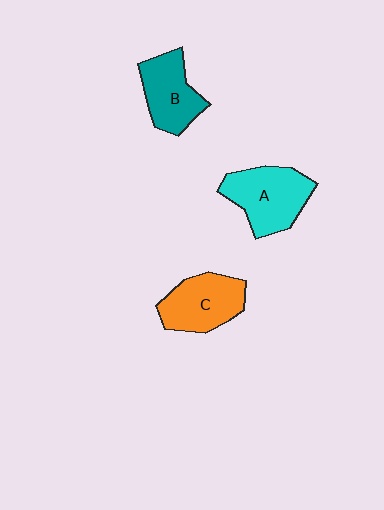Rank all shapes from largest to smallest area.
From largest to smallest: A (cyan), C (orange), B (teal).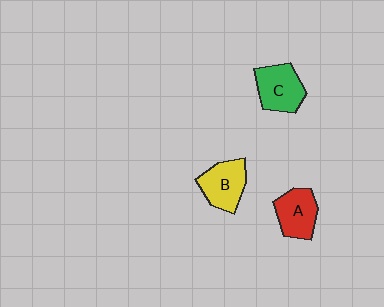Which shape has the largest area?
Shape C (green).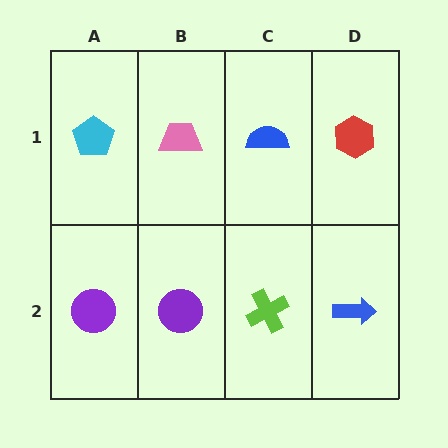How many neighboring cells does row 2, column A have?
2.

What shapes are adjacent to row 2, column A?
A cyan pentagon (row 1, column A), a purple circle (row 2, column B).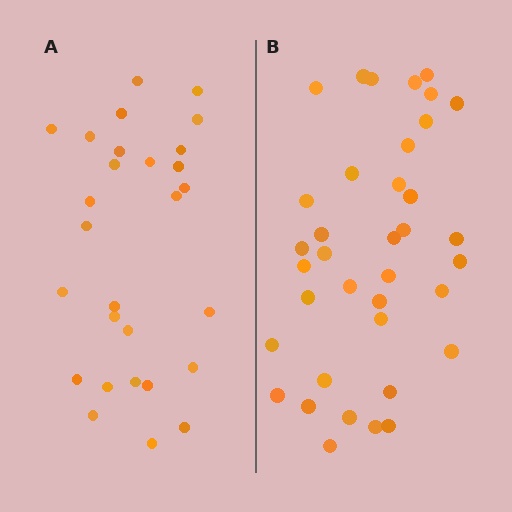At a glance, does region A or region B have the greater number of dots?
Region B (the right region) has more dots.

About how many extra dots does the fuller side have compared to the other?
Region B has roughly 8 or so more dots than region A.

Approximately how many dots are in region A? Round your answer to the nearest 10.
About 30 dots. (The exact count is 28, which rounds to 30.)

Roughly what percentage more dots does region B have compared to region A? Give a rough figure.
About 30% more.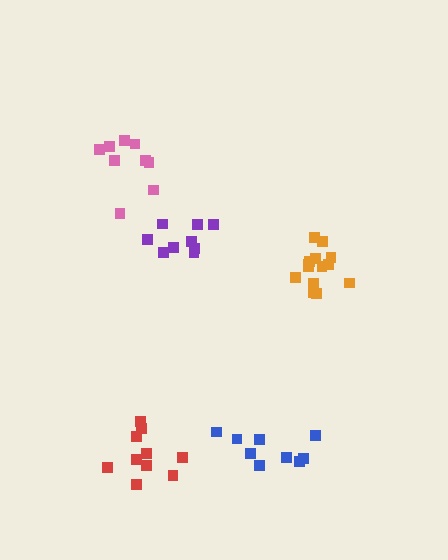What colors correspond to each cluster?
The clusters are colored: red, purple, pink, orange, blue.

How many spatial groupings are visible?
There are 5 spatial groupings.